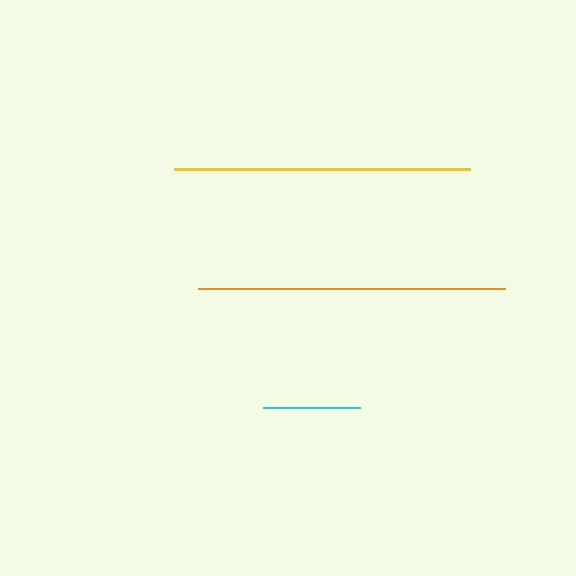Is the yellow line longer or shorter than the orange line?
The orange line is longer than the yellow line.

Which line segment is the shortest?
The cyan line is the shortest at approximately 96 pixels.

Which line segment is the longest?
The orange line is the longest at approximately 308 pixels.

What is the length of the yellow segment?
The yellow segment is approximately 295 pixels long.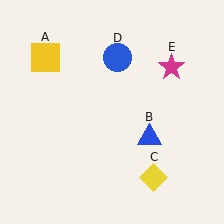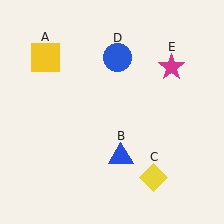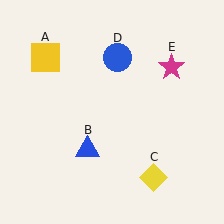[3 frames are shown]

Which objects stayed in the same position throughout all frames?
Yellow square (object A) and yellow diamond (object C) and blue circle (object D) and magenta star (object E) remained stationary.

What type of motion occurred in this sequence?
The blue triangle (object B) rotated clockwise around the center of the scene.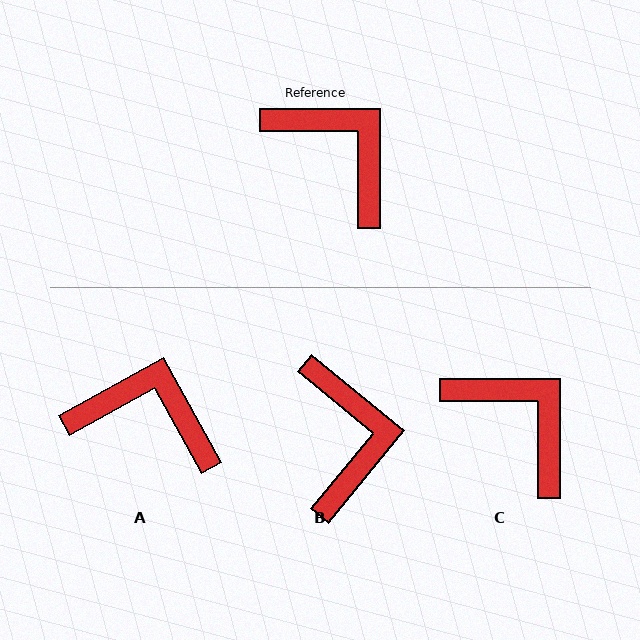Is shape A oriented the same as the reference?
No, it is off by about 29 degrees.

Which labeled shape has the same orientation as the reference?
C.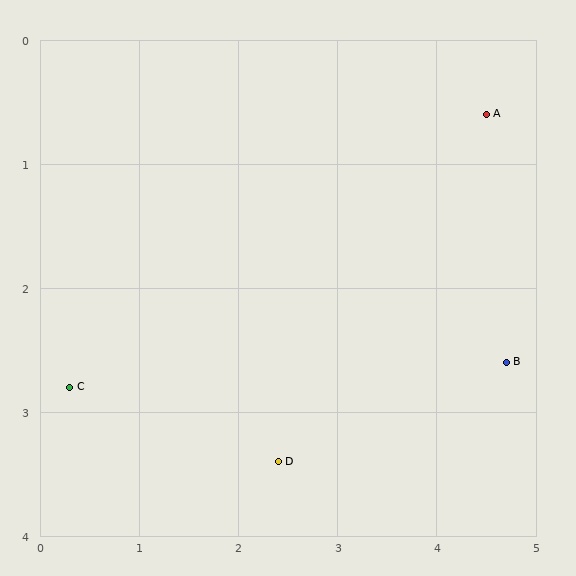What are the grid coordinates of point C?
Point C is at approximately (0.3, 2.8).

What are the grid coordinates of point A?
Point A is at approximately (4.5, 0.6).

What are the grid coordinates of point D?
Point D is at approximately (2.4, 3.4).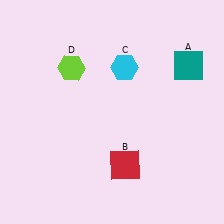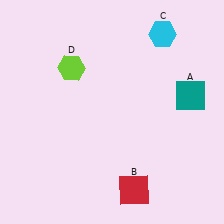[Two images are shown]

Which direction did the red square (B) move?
The red square (B) moved down.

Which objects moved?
The objects that moved are: the teal square (A), the red square (B), the cyan hexagon (C).